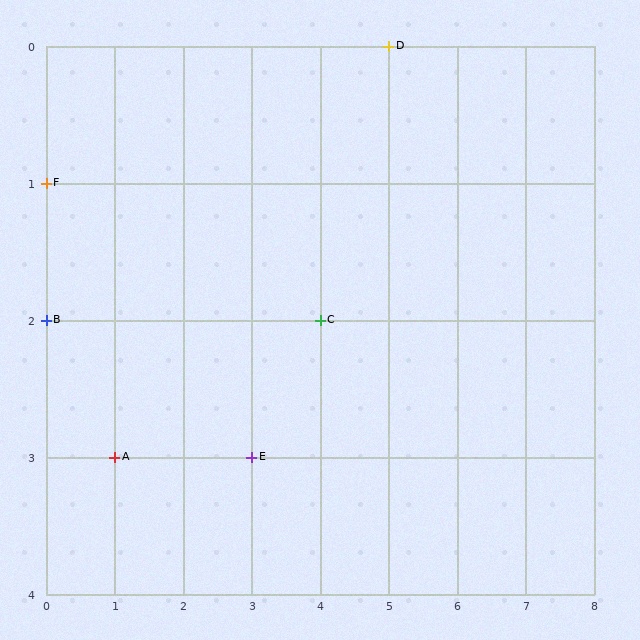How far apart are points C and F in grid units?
Points C and F are 4 columns and 1 row apart (about 4.1 grid units diagonally).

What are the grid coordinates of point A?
Point A is at grid coordinates (1, 3).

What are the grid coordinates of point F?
Point F is at grid coordinates (0, 1).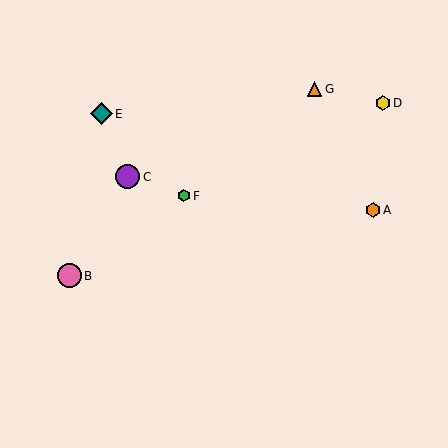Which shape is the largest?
The pink circle (labeled B) is the largest.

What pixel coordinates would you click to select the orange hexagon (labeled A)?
Click at (373, 210) to select the orange hexagon A.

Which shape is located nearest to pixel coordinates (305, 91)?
The orange triangle (labeled G) at (315, 89) is nearest to that location.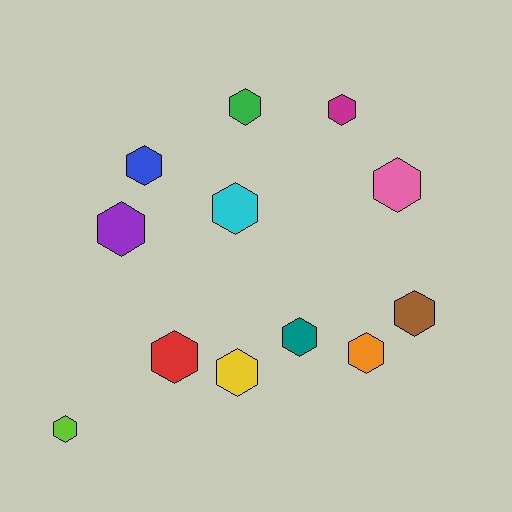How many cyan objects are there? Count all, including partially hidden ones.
There is 1 cyan object.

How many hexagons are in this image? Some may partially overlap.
There are 12 hexagons.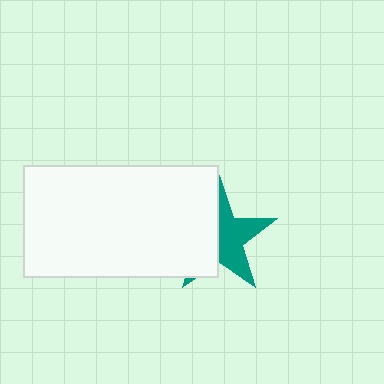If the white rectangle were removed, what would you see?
You would see the complete teal star.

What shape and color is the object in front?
The object in front is a white rectangle.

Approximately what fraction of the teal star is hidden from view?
Roughly 49% of the teal star is hidden behind the white rectangle.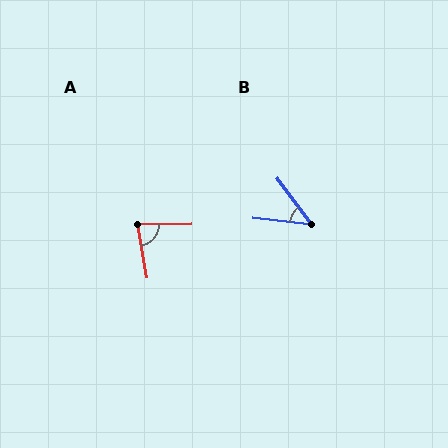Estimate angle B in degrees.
Approximately 47 degrees.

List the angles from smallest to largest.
B (47°), A (81°).